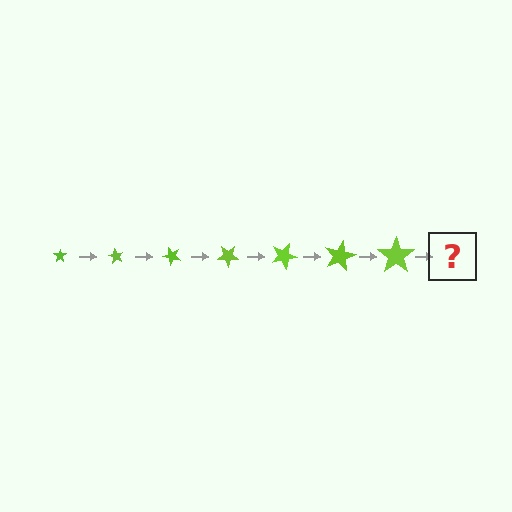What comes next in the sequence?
The next element should be a star, larger than the previous one and rotated 420 degrees from the start.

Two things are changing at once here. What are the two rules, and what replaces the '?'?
The two rules are that the star grows larger each step and it rotates 60 degrees each step. The '?' should be a star, larger than the previous one and rotated 420 degrees from the start.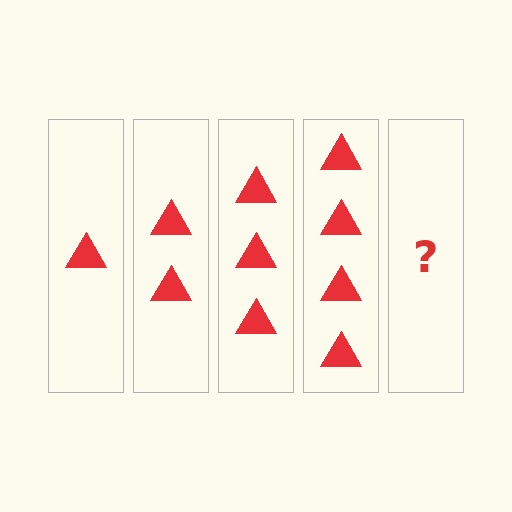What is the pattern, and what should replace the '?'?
The pattern is that each step adds one more triangle. The '?' should be 5 triangles.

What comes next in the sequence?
The next element should be 5 triangles.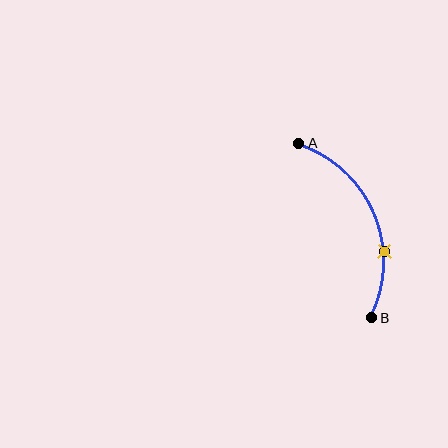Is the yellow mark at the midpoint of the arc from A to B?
No. The yellow mark lies on the arc but is closer to endpoint B. The arc midpoint would be at the point on the curve equidistant along the arc from both A and B.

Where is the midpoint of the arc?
The arc midpoint is the point on the curve farthest from the straight line joining A and B. It sits to the right of that line.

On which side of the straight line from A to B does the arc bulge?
The arc bulges to the right of the straight line connecting A and B.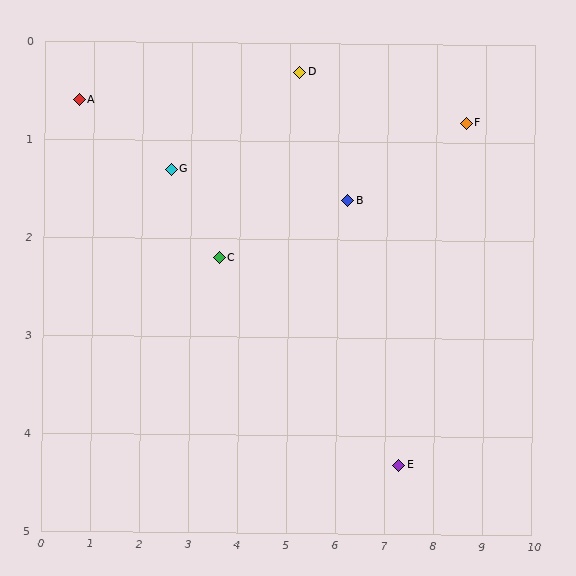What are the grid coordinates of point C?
Point C is at approximately (3.6, 2.2).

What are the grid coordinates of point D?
Point D is at approximately (5.2, 0.3).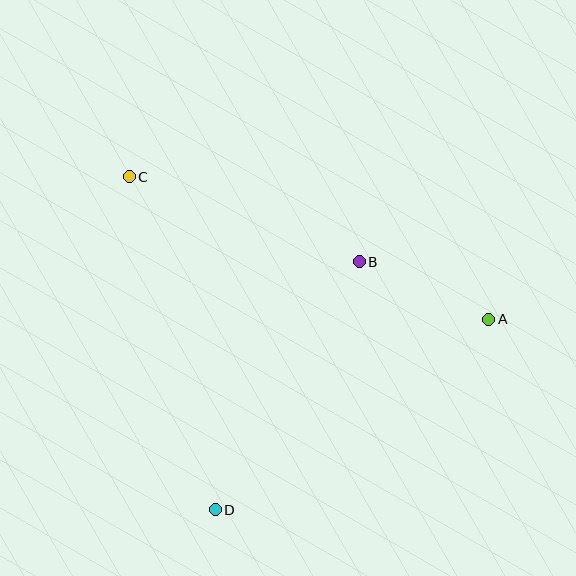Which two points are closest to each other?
Points A and B are closest to each other.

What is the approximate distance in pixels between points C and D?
The distance between C and D is approximately 344 pixels.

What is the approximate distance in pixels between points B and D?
The distance between B and D is approximately 287 pixels.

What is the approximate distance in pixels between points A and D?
The distance between A and D is approximately 333 pixels.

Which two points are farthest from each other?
Points A and C are farthest from each other.